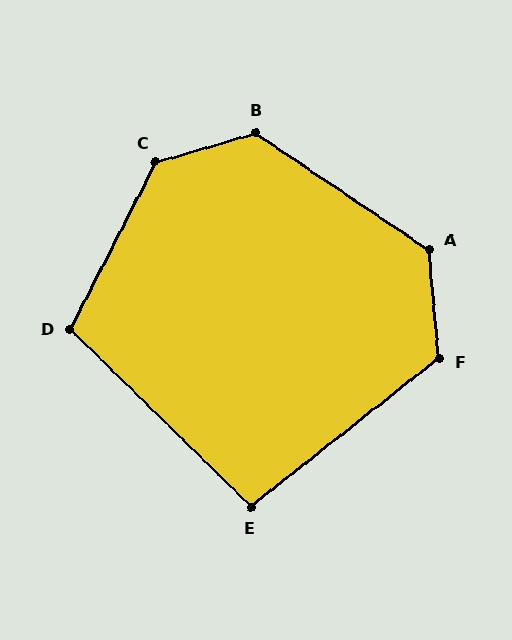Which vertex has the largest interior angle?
C, at approximately 134 degrees.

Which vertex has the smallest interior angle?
E, at approximately 97 degrees.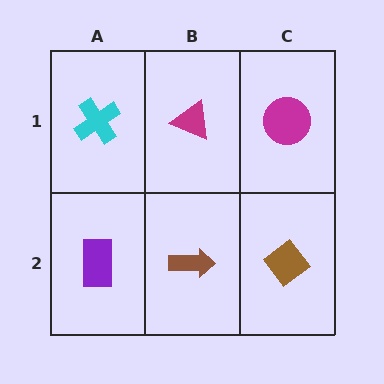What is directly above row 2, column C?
A magenta circle.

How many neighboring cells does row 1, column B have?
3.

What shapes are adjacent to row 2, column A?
A cyan cross (row 1, column A), a brown arrow (row 2, column B).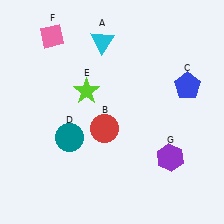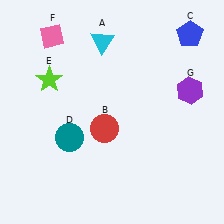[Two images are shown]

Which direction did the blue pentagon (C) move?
The blue pentagon (C) moved up.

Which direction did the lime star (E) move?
The lime star (E) moved left.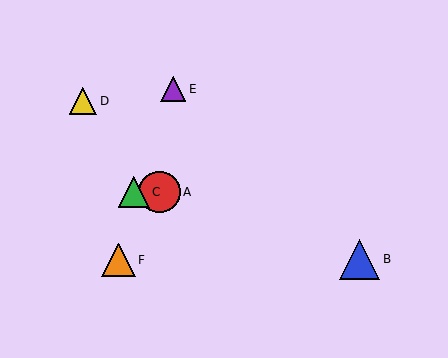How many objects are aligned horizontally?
2 objects (A, C) are aligned horizontally.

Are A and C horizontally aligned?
Yes, both are at y≈192.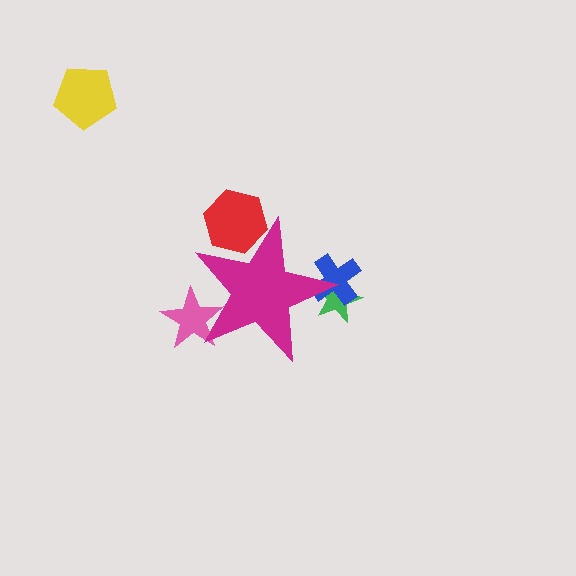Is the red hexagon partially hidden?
Yes, the red hexagon is partially hidden behind the magenta star.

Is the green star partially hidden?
Yes, the green star is partially hidden behind the magenta star.